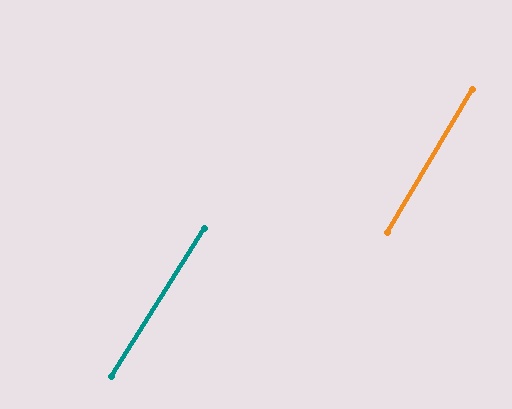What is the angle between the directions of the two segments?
Approximately 1 degree.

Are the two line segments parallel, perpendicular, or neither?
Parallel — their directions differ by only 1.4°.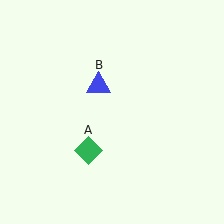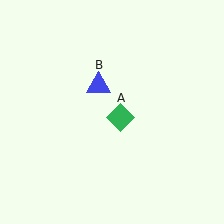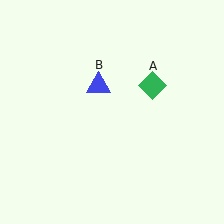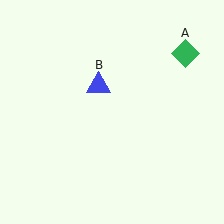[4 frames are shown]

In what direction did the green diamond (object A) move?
The green diamond (object A) moved up and to the right.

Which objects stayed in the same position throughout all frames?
Blue triangle (object B) remained stationary.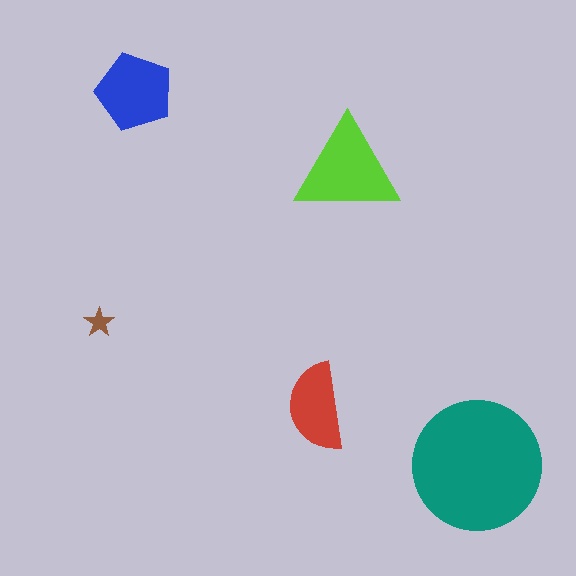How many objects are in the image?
There are 5 objects in the image.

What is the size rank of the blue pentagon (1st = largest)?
3rd.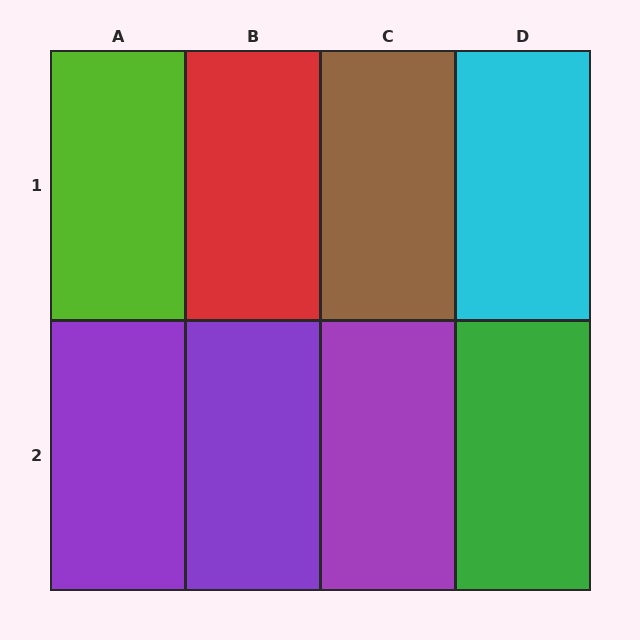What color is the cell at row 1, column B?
Red.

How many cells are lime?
1 cell is lime.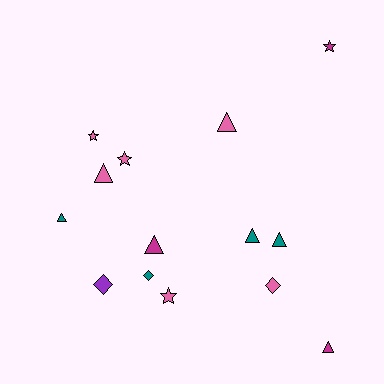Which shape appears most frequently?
Triangle, with 7 objects.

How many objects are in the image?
There are 14 objects.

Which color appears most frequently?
Pink, with 6 objects.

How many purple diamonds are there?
There is 1 purple diamond.